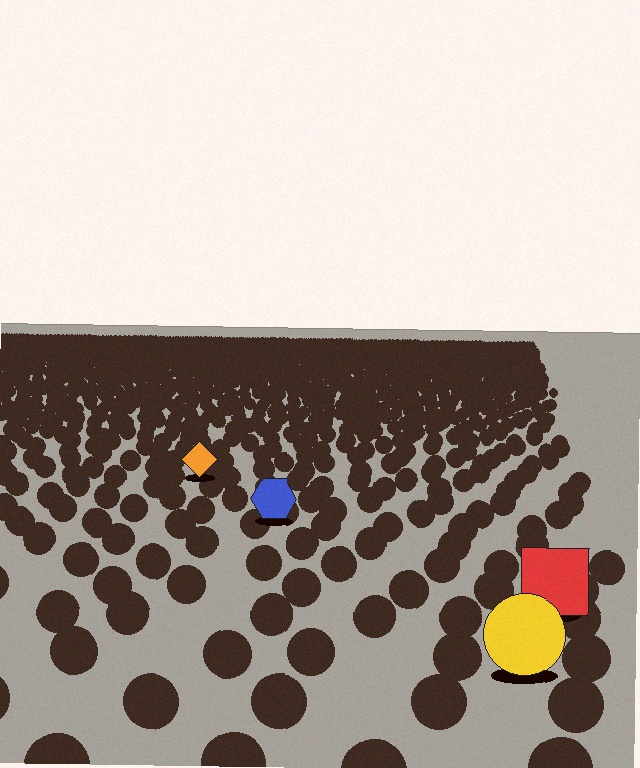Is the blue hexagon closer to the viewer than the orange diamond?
Yes. The blue hexagon is closer — you can tell from the texture gradient: the ground texture is coarser near it.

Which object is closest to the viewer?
The yellow circle is closest. The texture marks near it are larger and more spread out.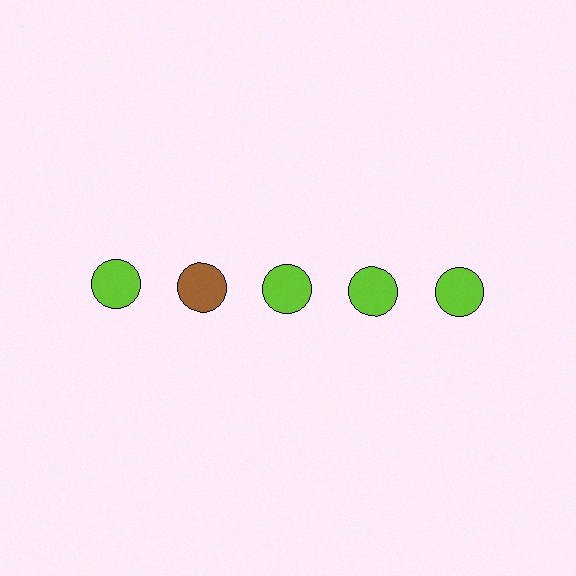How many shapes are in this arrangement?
There are 5 shapes arranged in a grid pattern.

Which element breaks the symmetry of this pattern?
The brown circle in the top row, second from left column breaks the symmetry. All other shapes are lime circles.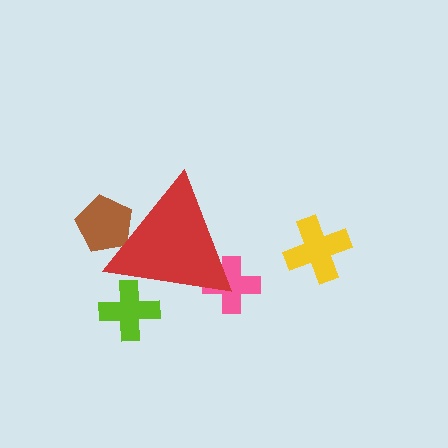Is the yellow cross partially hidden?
No, the yellow cross is fully visible.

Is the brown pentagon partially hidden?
Yes, the brown pentagon is partially hidden behind the red triangle.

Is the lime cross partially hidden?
Yes, the lime cross is partially hidden behind the red triangle.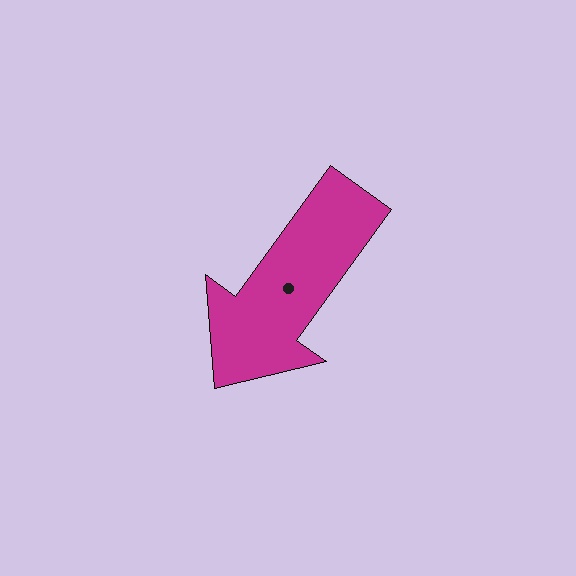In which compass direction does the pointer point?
Southwest.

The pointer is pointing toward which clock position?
Roughly 7 o'clock.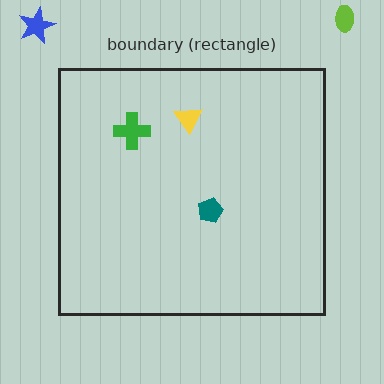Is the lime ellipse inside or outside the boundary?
Outside.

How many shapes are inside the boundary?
3 inside, 2 outside.